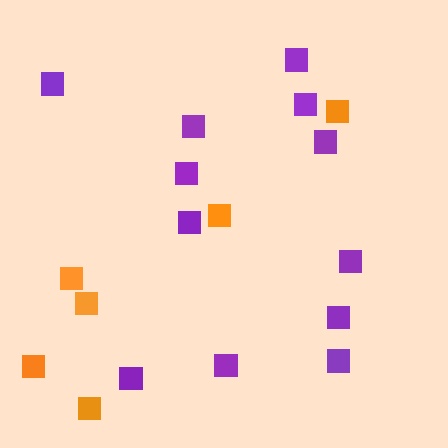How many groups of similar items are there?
There are 2 groups: one group of purple squares (12) and one group of orange squares (6).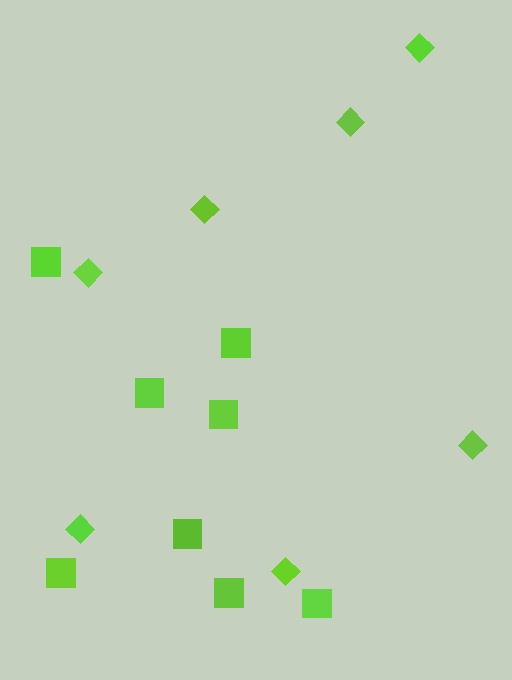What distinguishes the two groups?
There are 2 groups: one group of diamonds (7) and one group of squares (8).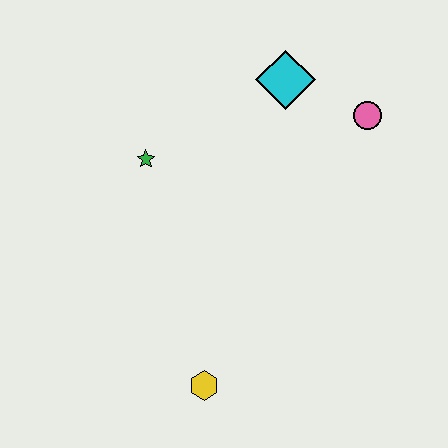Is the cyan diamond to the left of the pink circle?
Yes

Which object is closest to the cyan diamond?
The pink circle is closest to the cyan diamond.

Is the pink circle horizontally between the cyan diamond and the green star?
No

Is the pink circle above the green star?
Yes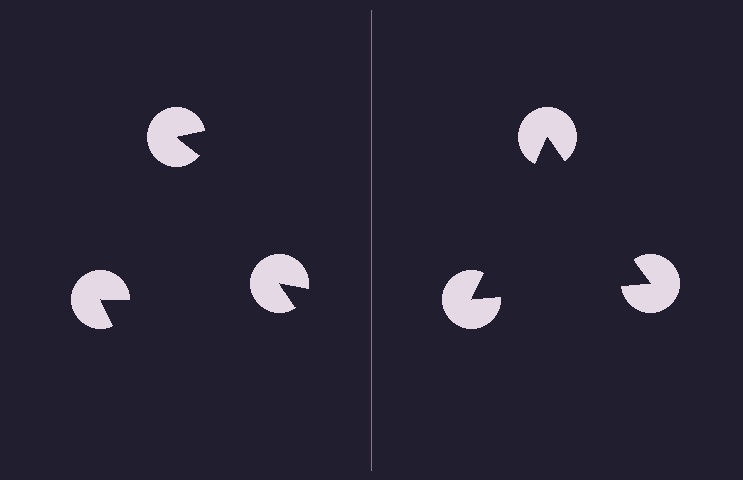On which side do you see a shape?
An illusory triangle appears on the right side. On the left side the wedge cuts are rotated, so no coherent shape forms.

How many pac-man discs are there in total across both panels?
6 — 3 on each side.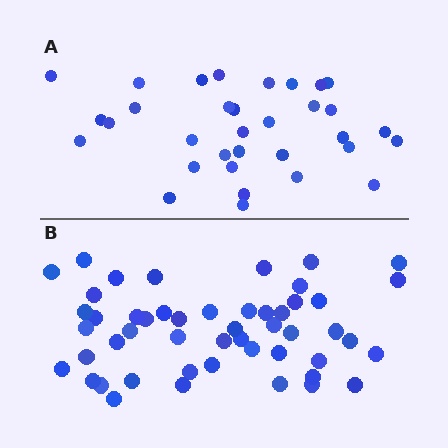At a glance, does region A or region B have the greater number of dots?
Region B (the bottom region) has more dots.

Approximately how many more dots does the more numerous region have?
Region B has approximately 15 more dots than region A.